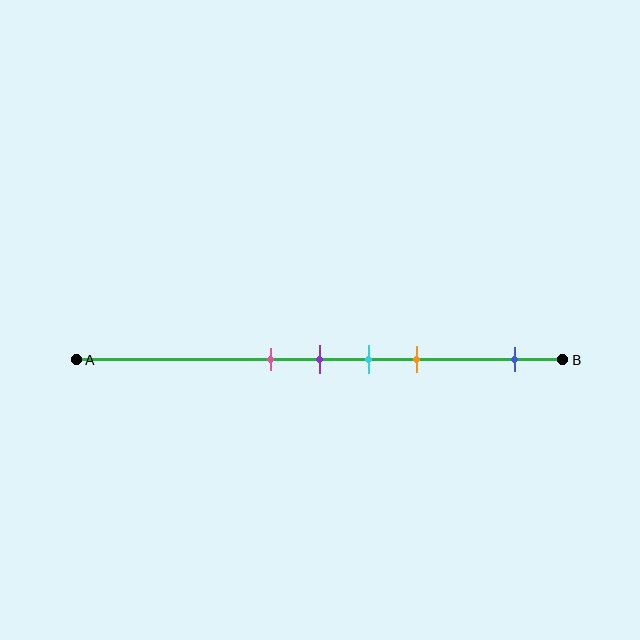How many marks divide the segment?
There are 5 marks dividing the segment.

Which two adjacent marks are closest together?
The pink and purple marks are the closest adjacent pair.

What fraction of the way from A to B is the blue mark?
The blue mark is approximately 90% (0.9) of the way from A to B.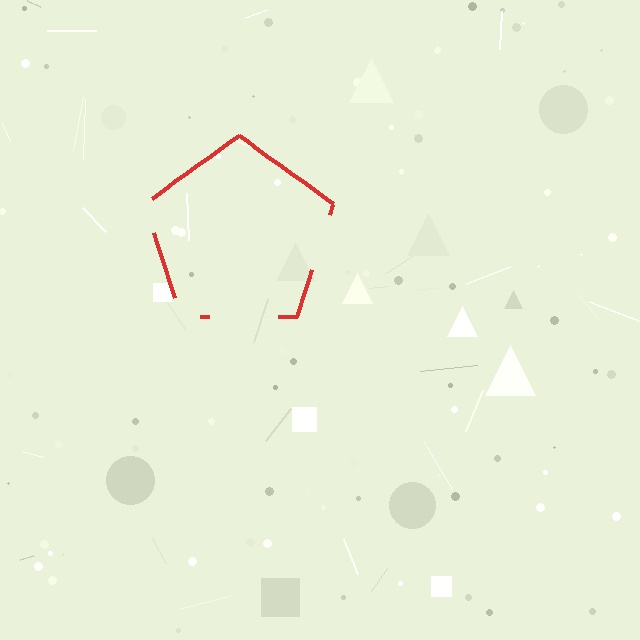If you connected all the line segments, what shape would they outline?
They would outline a pentagon.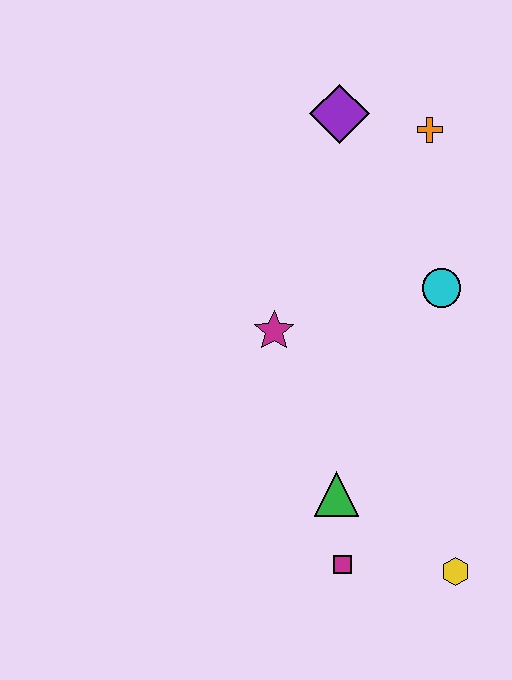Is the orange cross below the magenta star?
No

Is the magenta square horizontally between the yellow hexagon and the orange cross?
No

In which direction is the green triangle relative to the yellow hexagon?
The green triangle is to the left of the yellow hexagon.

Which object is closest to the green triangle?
The magenta square is closest to the green triangle.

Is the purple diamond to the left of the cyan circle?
Yes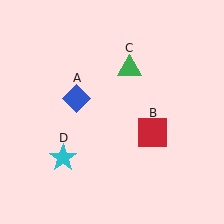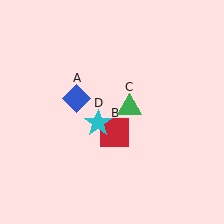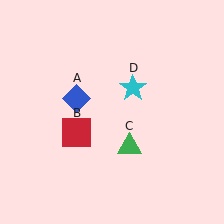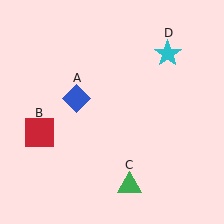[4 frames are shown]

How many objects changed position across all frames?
3 objects changed position: red square (object B), green triangle (object C), cyan star (object D).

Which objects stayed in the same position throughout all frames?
Blue diamond (object A) remained stationary.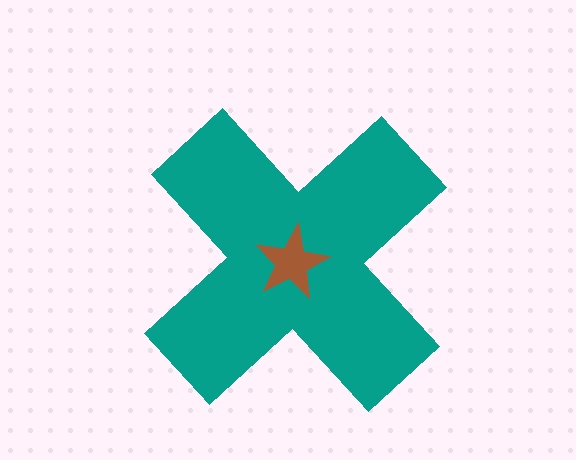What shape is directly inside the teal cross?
The brown star.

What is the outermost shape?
The teal cross.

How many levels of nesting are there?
2.